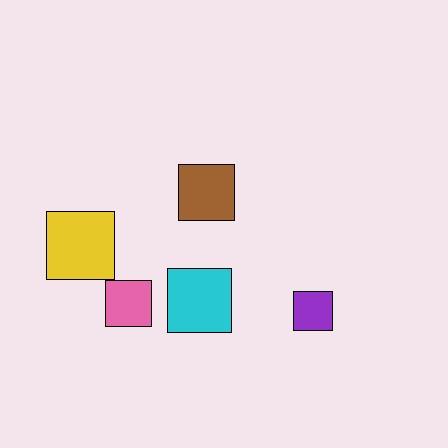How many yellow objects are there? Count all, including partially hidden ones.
There is 1 yellow object.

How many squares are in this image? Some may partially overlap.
There are 5 squares.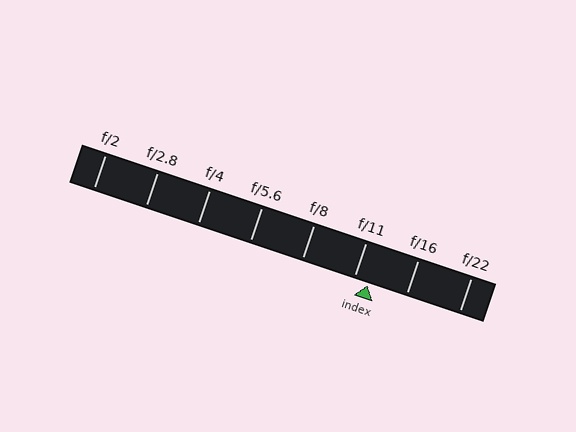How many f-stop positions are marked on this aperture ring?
There are 8 f-stop positions marked.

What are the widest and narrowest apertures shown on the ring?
The widest aperture shown is f/2 and the narrowest is f/22.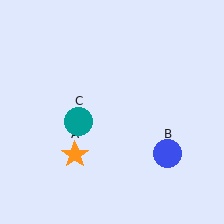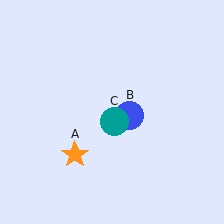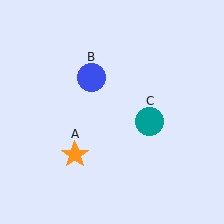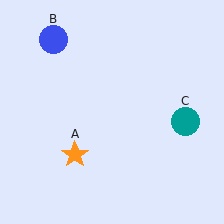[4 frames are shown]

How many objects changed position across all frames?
2 objects changed position: blue circle (object B), teal circle (object C).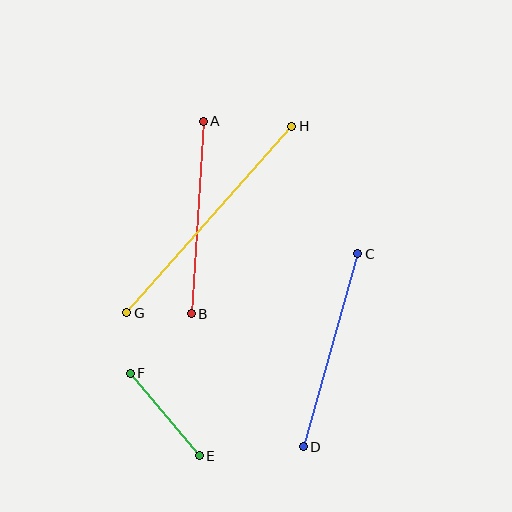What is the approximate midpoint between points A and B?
The midpoint is at approximately (197, 217) pixels.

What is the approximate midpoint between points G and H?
The midpoint is at approximately (209, 219) pixels.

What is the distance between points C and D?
The distance is approximately 201 pixels.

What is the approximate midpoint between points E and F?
The midpoint is at approximately (165, 415) pixels.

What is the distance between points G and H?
The distance is approximately 249 pixels.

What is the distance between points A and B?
The distance is approximately 193 pixels.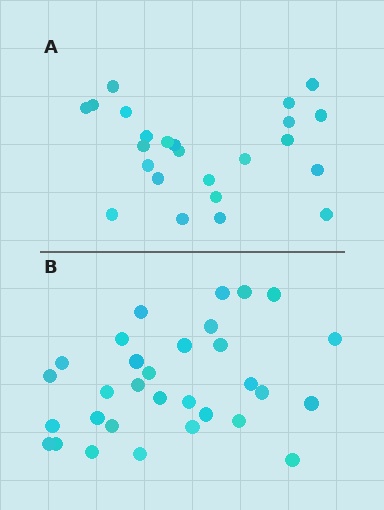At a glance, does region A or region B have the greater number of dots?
Region B (the bottom region) has more dots.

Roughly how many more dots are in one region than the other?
Region B has roughly 8 or so more dots than region A.